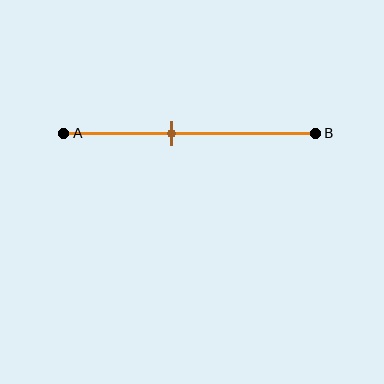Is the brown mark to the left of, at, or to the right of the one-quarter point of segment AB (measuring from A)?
The brown mark is to the right of the one-quarter point of segment AB.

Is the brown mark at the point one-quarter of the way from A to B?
No, the mark is at about 45% from A, not at the 25% one-quarter point.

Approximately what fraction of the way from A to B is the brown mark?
The brown mark is approximately 45% of the way from A to B.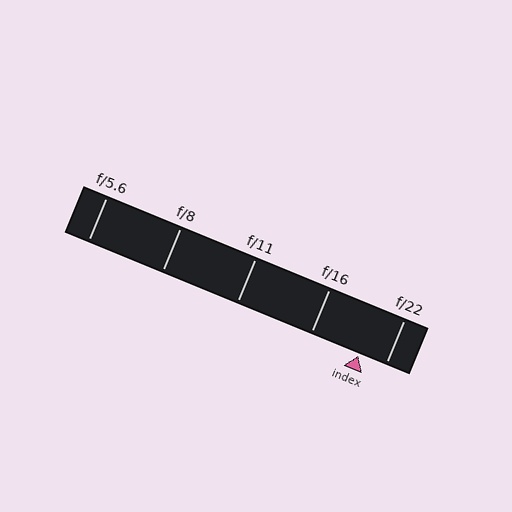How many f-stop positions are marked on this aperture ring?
There are 5 f-stop positions marked.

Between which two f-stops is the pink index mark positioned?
The index mark is between f/16 and f/22.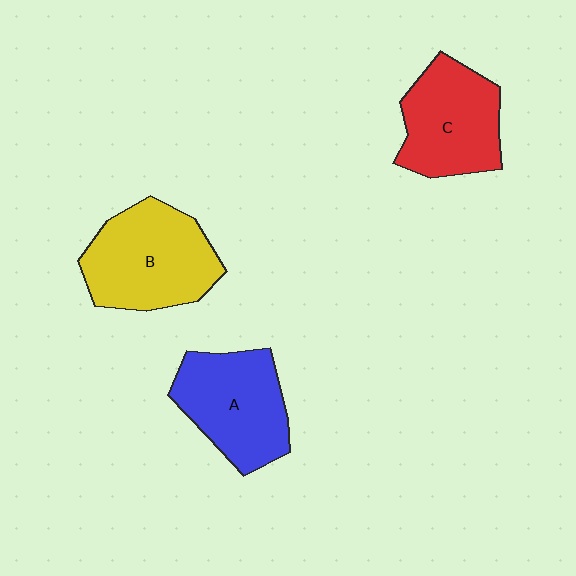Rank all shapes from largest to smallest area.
From largest to smallest: B (yellow), A (blue), C (red).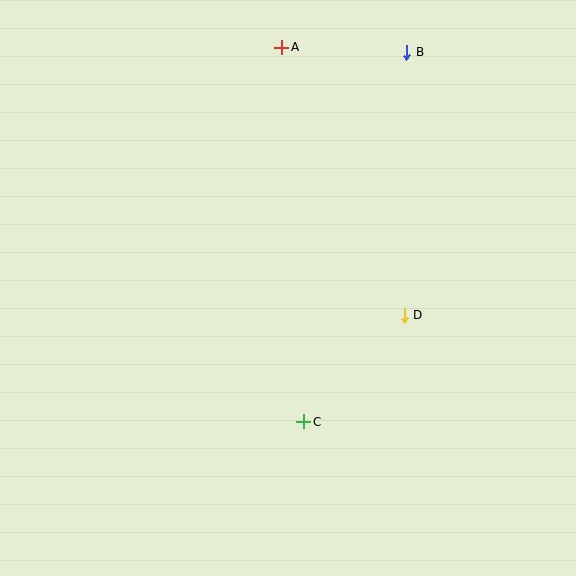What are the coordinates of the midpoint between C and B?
The midpoint between C and B is at (355, 237).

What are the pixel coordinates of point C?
Point C is at (304, 422).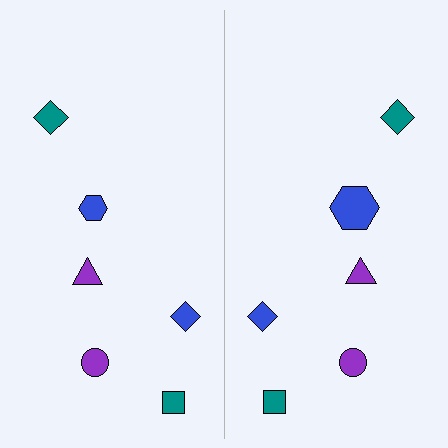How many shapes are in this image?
There are 12 shapes in this image.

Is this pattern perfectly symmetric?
No, the pattern is not perfectly symmetric. The blue hexagon on the right side has a different size than its mirror counterpart.